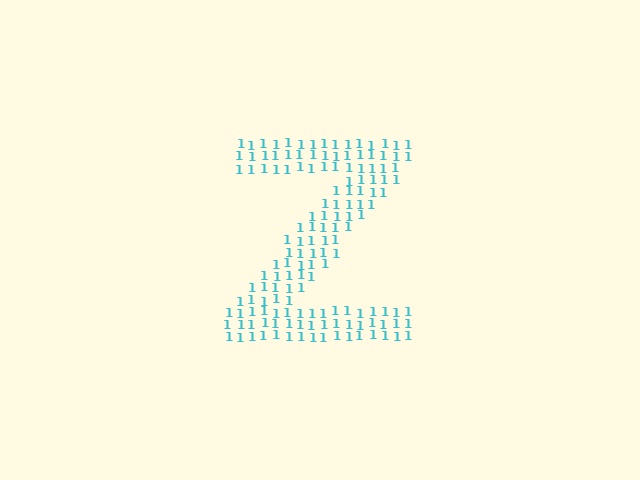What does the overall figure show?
The overall figure shows the letter Z.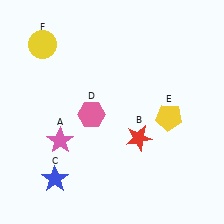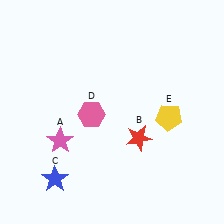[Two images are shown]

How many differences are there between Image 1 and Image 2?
There is 1 difference between the two images.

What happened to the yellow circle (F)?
The yellow circle (F) was removed in Image 2. It was in the top-left area of Image 1.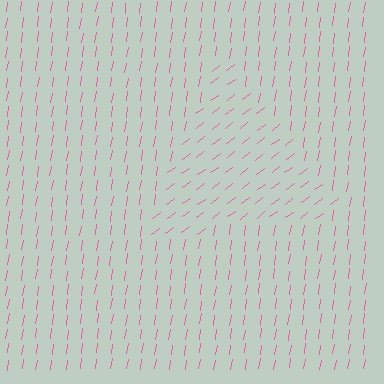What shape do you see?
I see a triangle.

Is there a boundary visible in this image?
Yes, there is a texture boundary formed by a change in line orientation.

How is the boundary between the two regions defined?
The boundary is defined purely by a change in line orientation (approximately 45 degrees difference). All lines are the same color and thickness.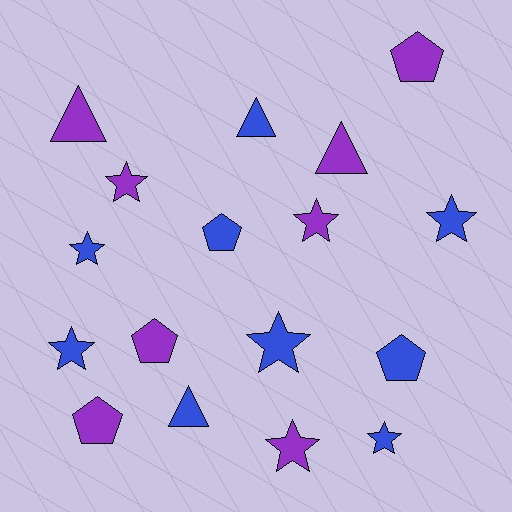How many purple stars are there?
There are 3 purple stars.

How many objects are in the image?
There are 17 objects.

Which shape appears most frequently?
Star, with 8 objects.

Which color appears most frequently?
Blue, with 9 objects.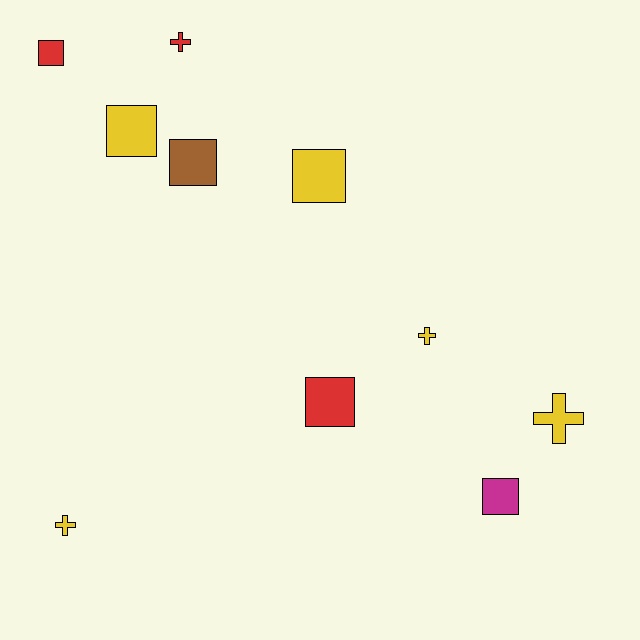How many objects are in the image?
There are 10 objects.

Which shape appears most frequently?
Square, with 6 objects.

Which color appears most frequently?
Yellow, with 5 objects.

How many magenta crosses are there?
There are no magenta crosses.